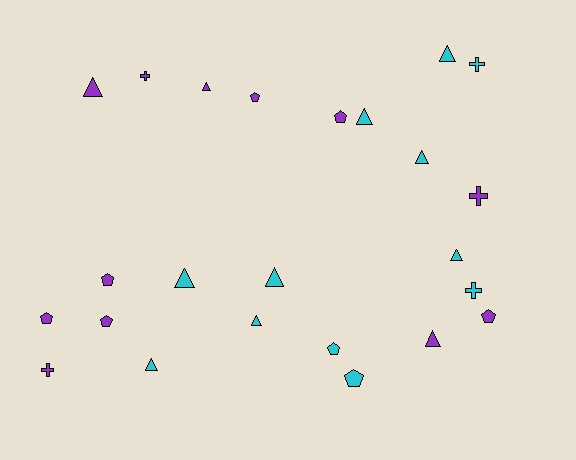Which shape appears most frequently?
Triangle, with 11 objects.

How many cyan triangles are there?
There are 8 cyan triangles.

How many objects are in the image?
There are 24 objects.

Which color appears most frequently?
Purple, with 12 objects.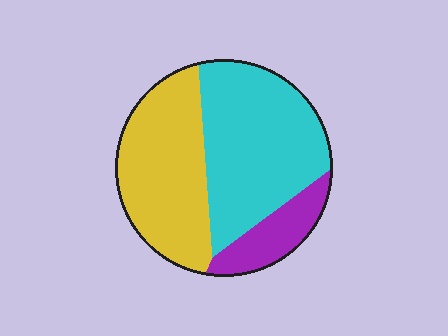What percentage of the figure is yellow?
Yellow covers 39% of the figure.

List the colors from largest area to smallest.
From largest to smallest: cyan, yellow, purple.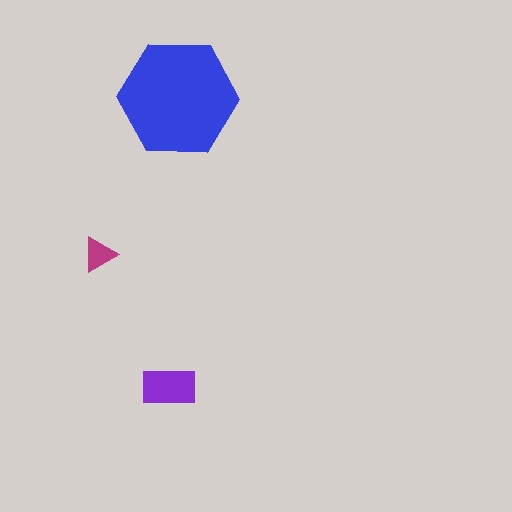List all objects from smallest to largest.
The magenta triangle, the purple rectangle, the blue hexagon.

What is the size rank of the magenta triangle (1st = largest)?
3rd.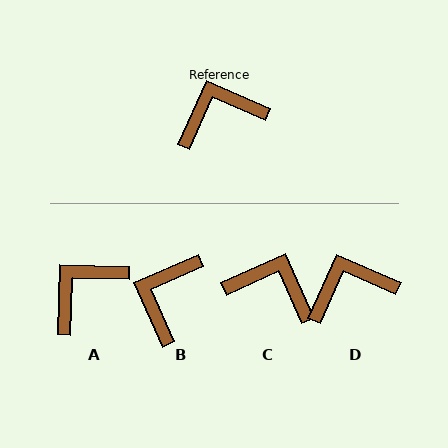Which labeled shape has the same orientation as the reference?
D.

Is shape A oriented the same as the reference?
No, it is off by about 22 degrees.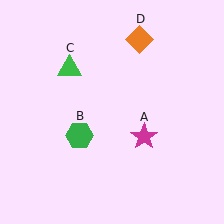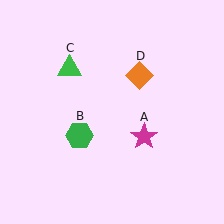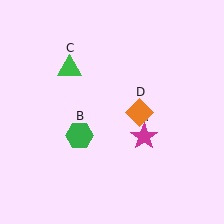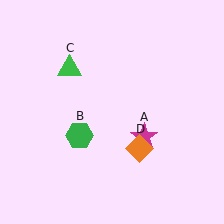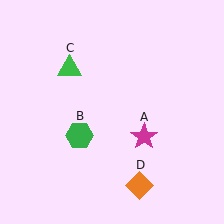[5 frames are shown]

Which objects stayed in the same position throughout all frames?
Magenta star (object A) and green hexagon (object B) and green triangle (object C) remained stationary.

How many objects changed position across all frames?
1 object changed position: orange diamond (object D).